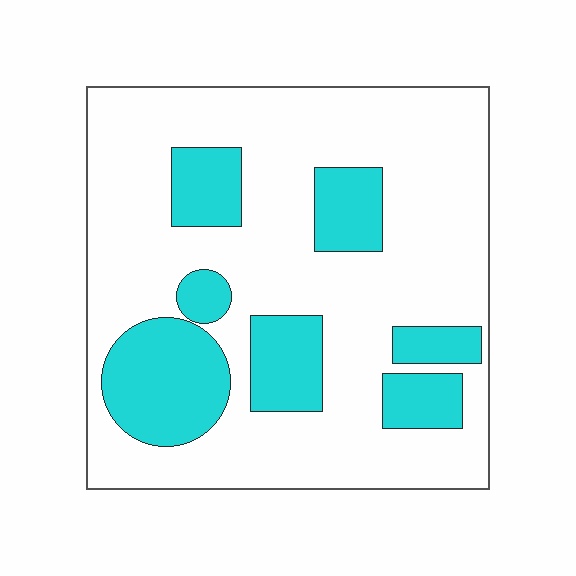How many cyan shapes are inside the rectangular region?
7.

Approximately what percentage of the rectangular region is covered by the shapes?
Approximately 25%.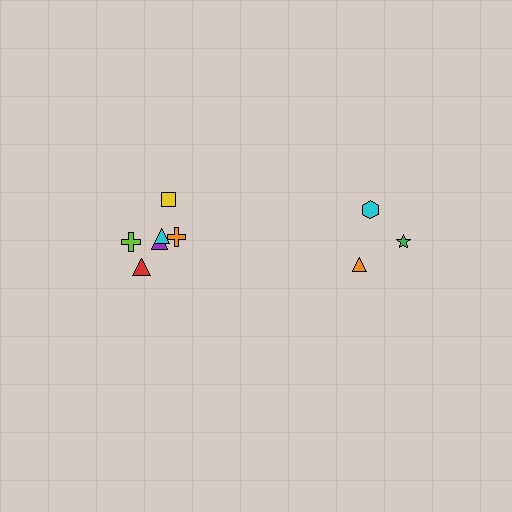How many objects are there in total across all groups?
There are 9 objects.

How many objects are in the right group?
There are 3 objects.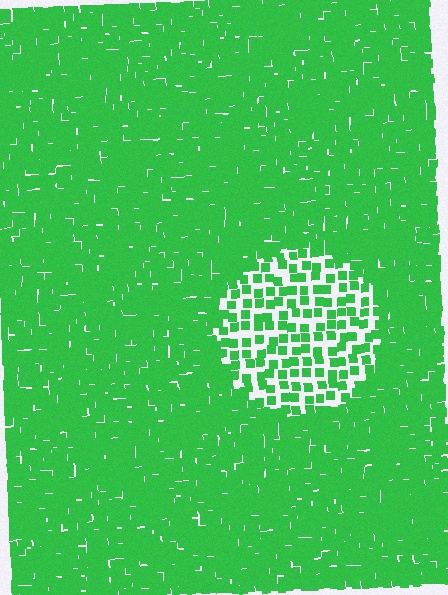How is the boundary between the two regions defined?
The boundary is defined by a change in element density (approximately 2.5x ratio). All elements are the same color, size, and shape.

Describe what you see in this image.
The image contains small green elements arranged at two different densities. A circle-shaped region is visible where the elements are less densely packed than the surrounding area.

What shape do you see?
I see a circle.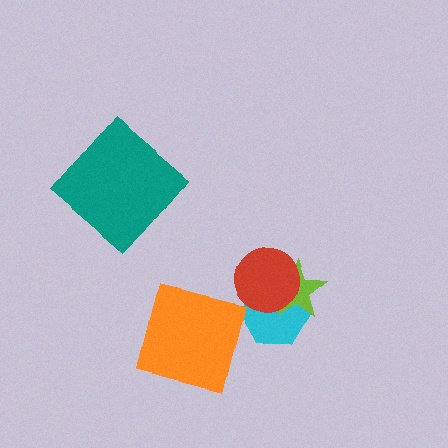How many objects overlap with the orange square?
0 objects overlap with the orange square.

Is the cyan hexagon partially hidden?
Yes, it is partially covered by another shape.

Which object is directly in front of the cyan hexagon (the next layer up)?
The lime star is directly in front of the cyan hexagon.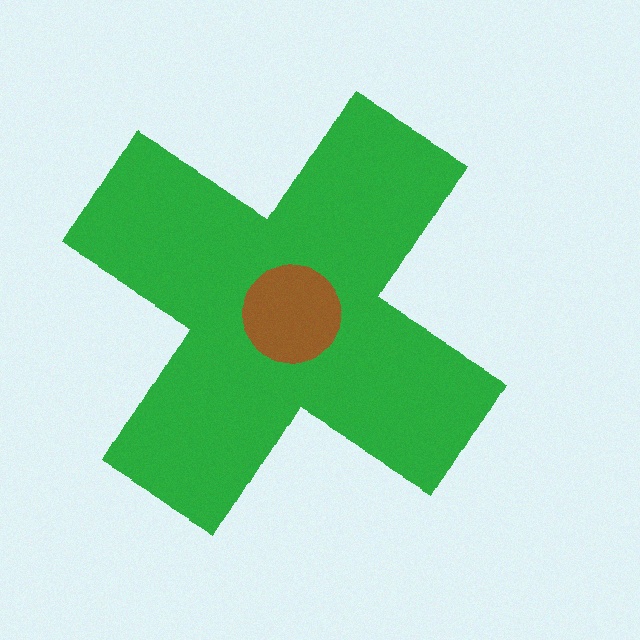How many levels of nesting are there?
2.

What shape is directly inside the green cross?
The brown circle.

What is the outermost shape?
The green cross.